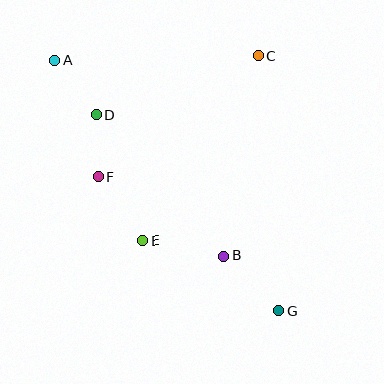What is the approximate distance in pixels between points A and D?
The distance between A and D is approximately 68 pixels.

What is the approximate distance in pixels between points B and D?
The distance between B and D is approximately 190 pixels.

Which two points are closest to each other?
Points D and F are closest to each other.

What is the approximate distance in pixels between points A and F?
The distance between A and F is approximately 124 pixels.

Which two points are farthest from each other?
Points A and G are farthest from each other.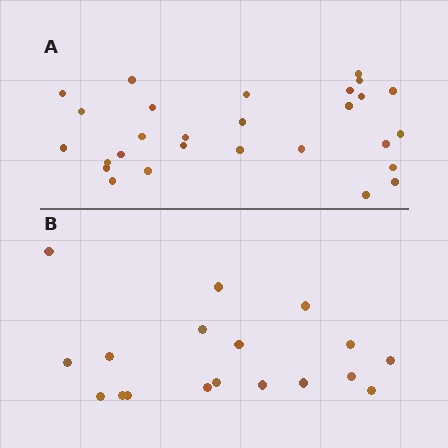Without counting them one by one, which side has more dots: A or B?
Region A (the top region) has more dots.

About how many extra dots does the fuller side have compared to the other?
Region A has roughly 10 or so more dots than region B.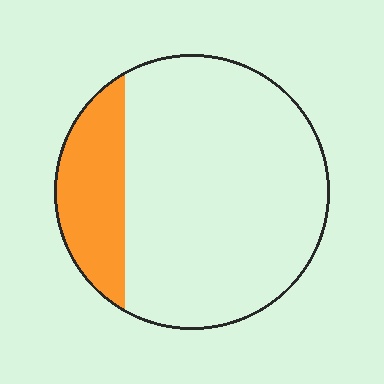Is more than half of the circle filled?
No.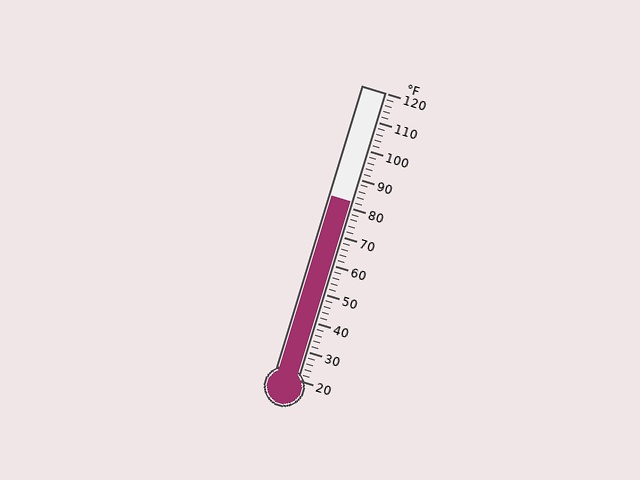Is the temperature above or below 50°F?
The temperature is above 50°F.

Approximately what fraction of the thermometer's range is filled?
The thermometer is filled to approximately 60% of its range.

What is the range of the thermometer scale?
The thermometer scale ranges from 20°F to 120°F.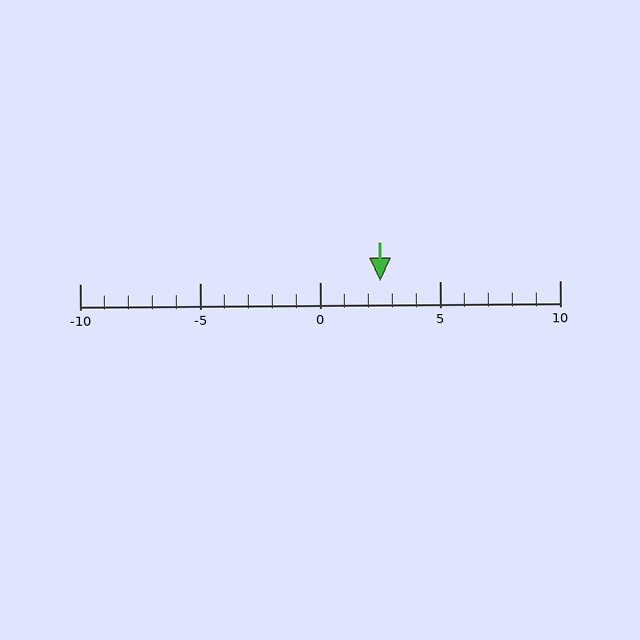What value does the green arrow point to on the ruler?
The green arrow points to approximately 2.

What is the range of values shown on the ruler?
The ruler shows values from -10 to 10.